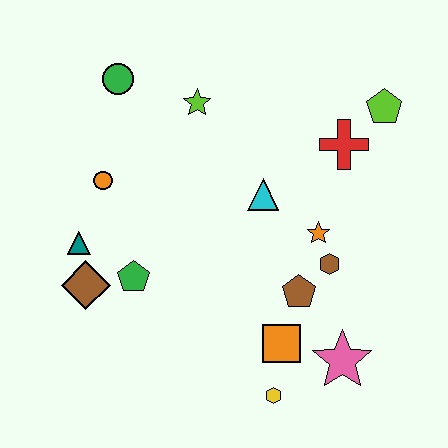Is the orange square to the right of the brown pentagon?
No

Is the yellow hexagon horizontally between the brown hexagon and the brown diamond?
Yes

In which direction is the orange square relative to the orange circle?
The orange square is to the right of the orange circle.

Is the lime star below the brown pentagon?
No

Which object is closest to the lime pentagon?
The red cross is closest to the lime pentagon.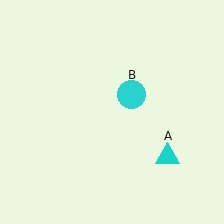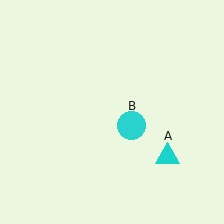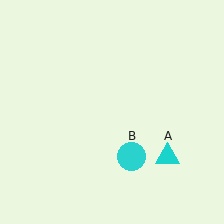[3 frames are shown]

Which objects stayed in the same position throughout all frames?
Cyan triangle (object A) remained stationary.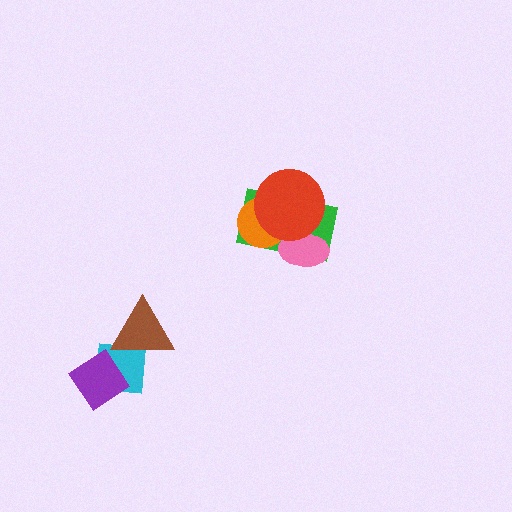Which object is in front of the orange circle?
The red circle is in front of the orange circle.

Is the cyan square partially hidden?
Yes, it is partially covered by another shape.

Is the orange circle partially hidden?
Yes, it is partially covered by another shape.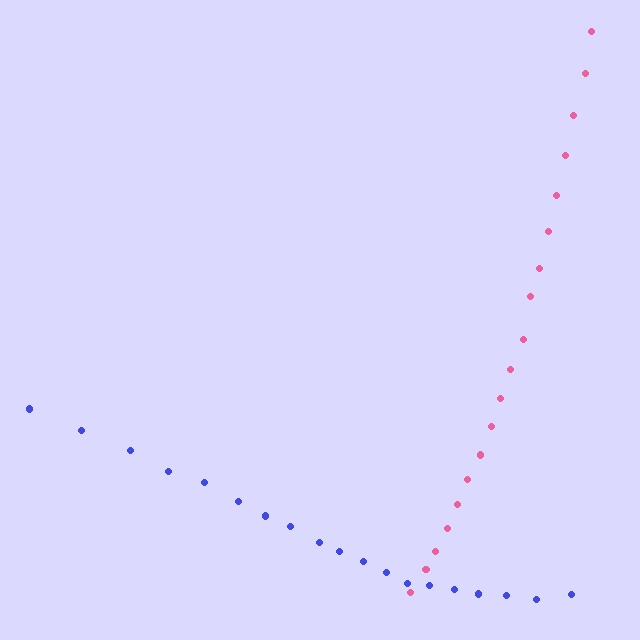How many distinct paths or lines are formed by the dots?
There are 2 distinct paths.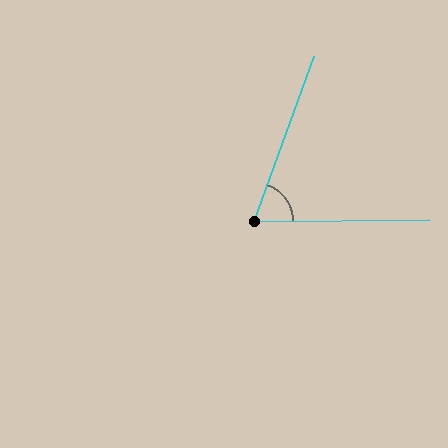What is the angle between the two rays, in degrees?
Approximately 70 degrees.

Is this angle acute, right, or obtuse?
It is acute.